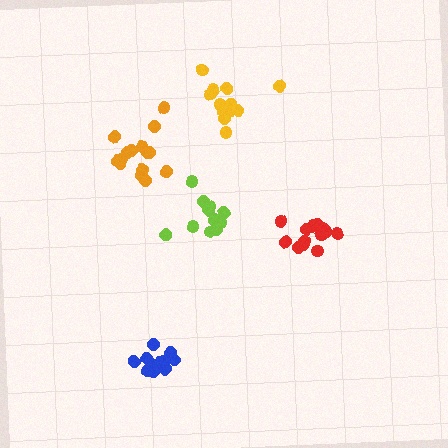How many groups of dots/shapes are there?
There are 5 groups.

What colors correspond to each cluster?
The clusters are colored: lime, blue, red, yellow, orange.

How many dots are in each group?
Group 1: 11 dots, Group 2: 12 dots, Group 3: 15 dots, Group 4: 12 dots, Group 5: 15 dots (65 total).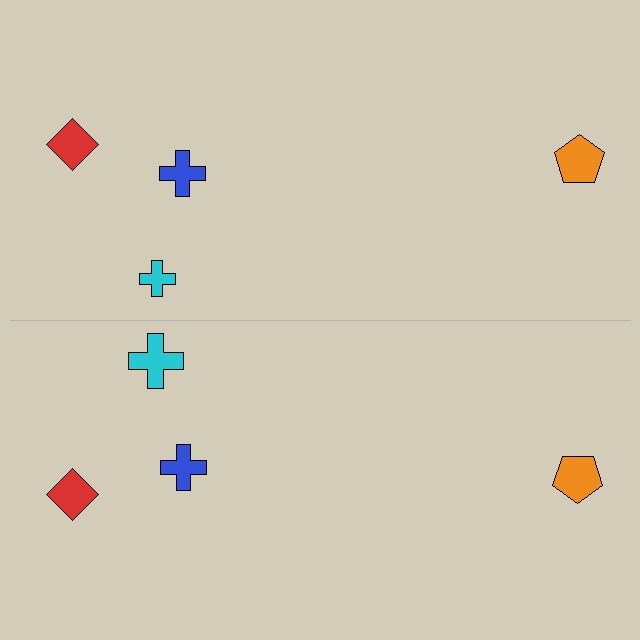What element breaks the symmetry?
The cyan cross on the bottom side has a different size than its mirror counterpart.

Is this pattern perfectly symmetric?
No, the pattern is not perfectly symmetric. The cyan cross on the bottom side has a different size than its mirror counterpart.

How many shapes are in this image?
There are 8 shapes in this image.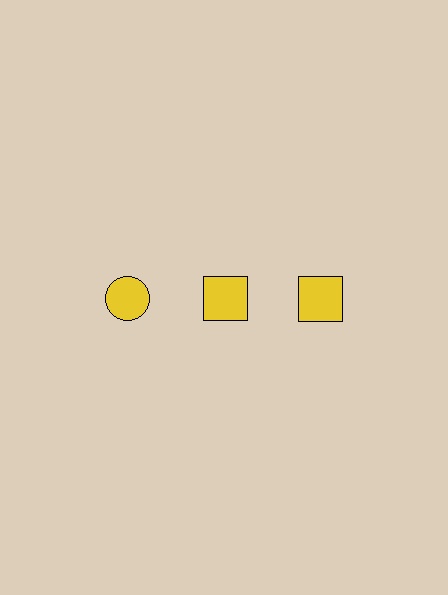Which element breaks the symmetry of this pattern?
The yellow circle in the top row, leftmost column breaks the symmetry. All other shapes are yellow squares.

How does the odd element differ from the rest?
It has a different shape: circle instead of square.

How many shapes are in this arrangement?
There are 3 shapes arranged in a grid pattern.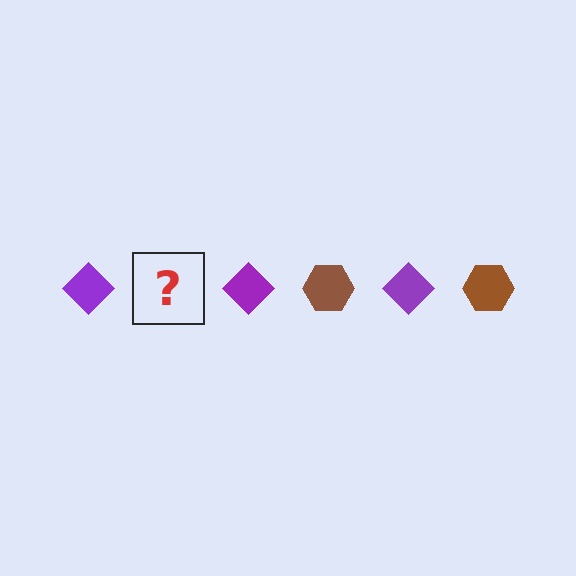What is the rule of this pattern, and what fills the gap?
The rule is that the pattern alternates between purple diamond and brown hexagon. The gap should be filled with a brown hexagon.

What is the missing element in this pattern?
The missing element is a brown hexagon.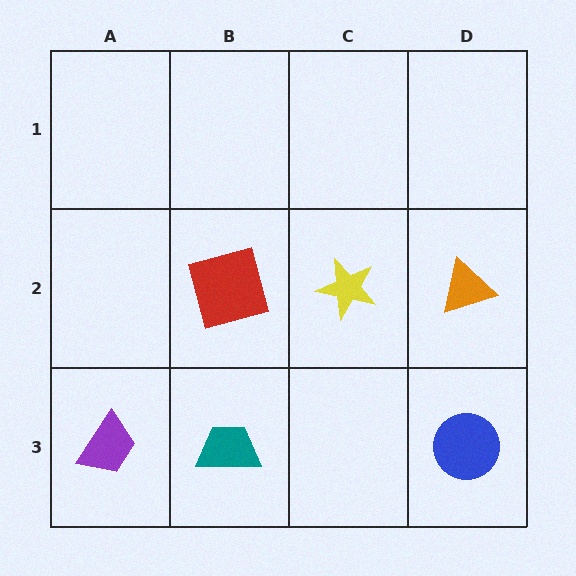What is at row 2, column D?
An orange triangle.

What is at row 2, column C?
A yellow star.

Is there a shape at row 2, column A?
No, that cell is empty.